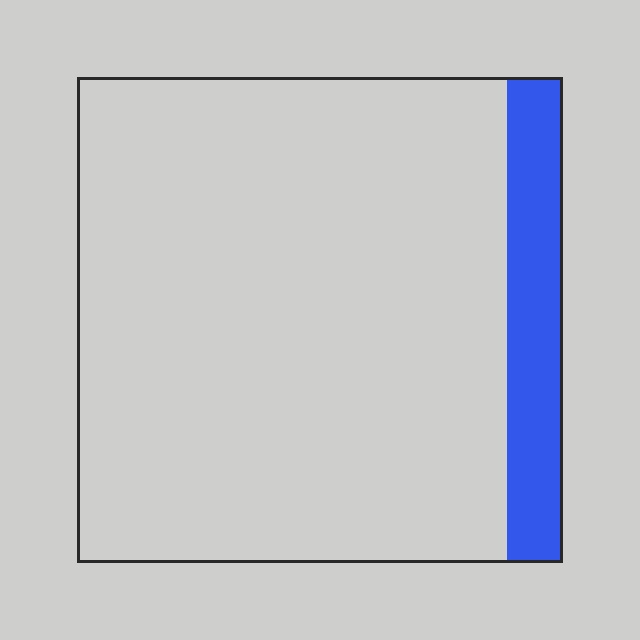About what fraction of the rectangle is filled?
About one eighth (1/8).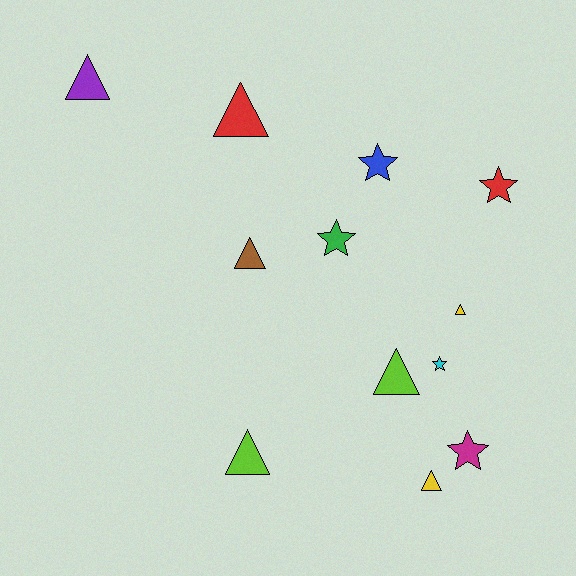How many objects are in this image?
There are 12 objects.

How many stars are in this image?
There are 5 stars.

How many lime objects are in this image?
There are 2 lime objects.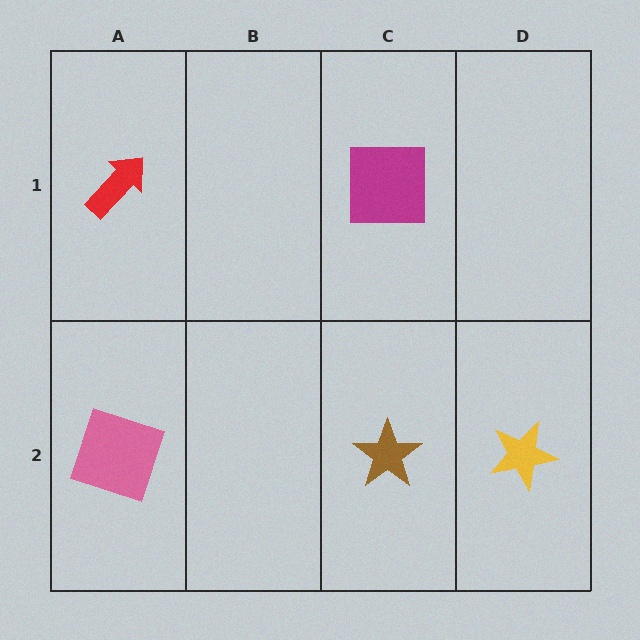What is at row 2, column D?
A yellow star.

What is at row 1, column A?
A red arrow.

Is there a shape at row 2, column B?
No, that cell is empty.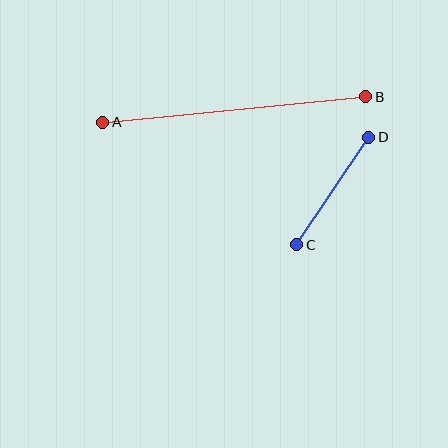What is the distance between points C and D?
The distance is approximately 129 pixels.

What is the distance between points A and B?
The distance is approximately 264 pixels.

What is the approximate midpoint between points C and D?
The midpoint is at approximately (333, 191) pixels.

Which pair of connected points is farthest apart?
Points A and B are farthest apart.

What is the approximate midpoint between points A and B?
The midpoint is at approximately (234, 109) pixels.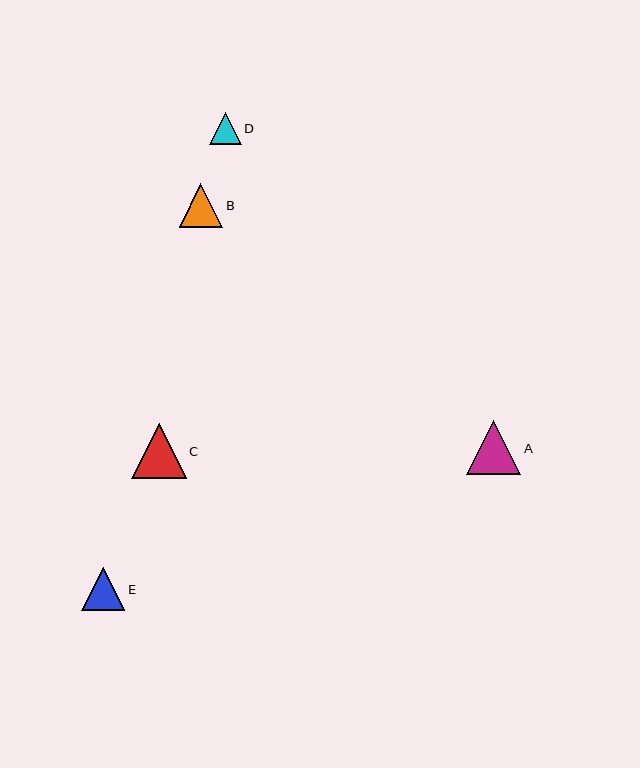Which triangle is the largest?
Triangle C is the largest with a size of approximately 55 pixels.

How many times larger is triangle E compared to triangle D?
Triangle E is approximately 1.4 times the size of triangle D.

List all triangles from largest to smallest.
From largest to smallest: C, A, E, B, D.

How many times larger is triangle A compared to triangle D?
Triangle A is approximately 1.7 times the size of triangle D.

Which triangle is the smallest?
Triangle D is the smallest with a size of approximately 32 pixels.